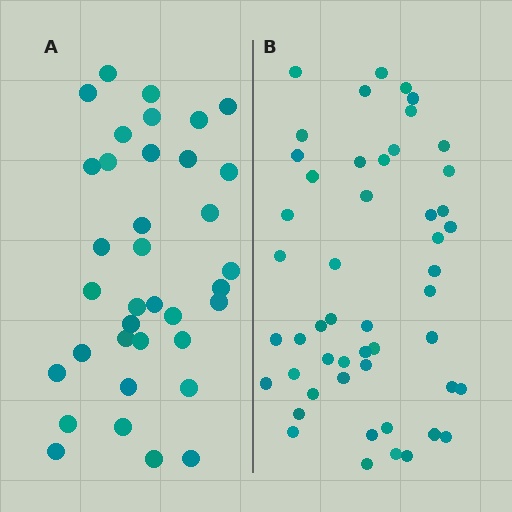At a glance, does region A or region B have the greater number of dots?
Region B (the right region) has more dots.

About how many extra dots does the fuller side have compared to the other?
Region B has approximately 15 more dots than region A.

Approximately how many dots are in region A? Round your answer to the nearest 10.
About 40 dots. (The exact count is 36, which rounds to 40.)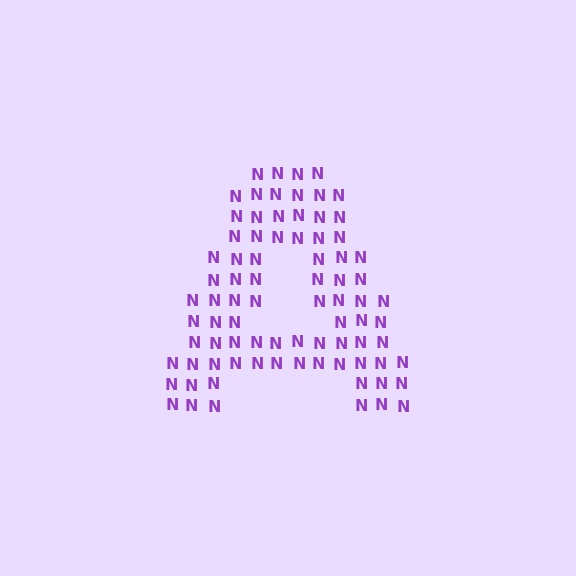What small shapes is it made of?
It is made of small letter N's.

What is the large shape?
The large shape is the letter A.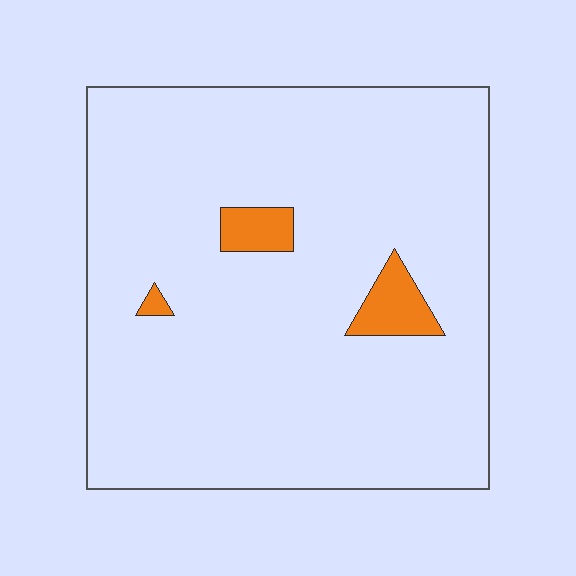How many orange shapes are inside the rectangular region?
3.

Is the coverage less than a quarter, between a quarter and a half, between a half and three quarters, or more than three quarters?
Less than a quarter.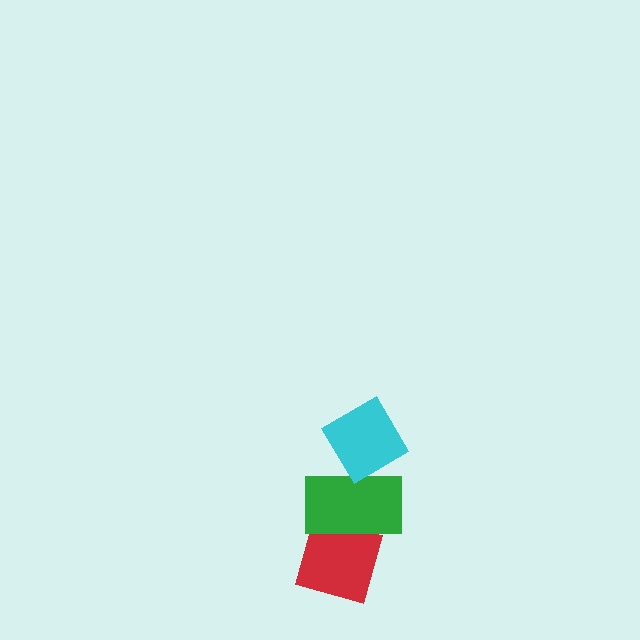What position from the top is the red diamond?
The red diamond is 3rd from the top.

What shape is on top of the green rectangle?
The cyan diamond is on top of the green rectangle.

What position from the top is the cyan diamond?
The cyan diamond is 1st from the top.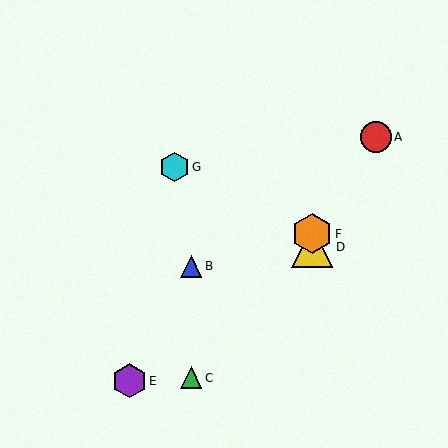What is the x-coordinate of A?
Object A is at x≈376.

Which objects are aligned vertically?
Objects D, F are aligned vertically.